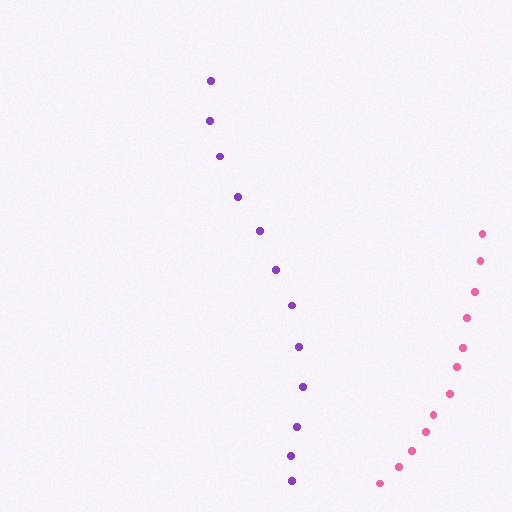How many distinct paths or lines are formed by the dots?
There are 2 distinct paths.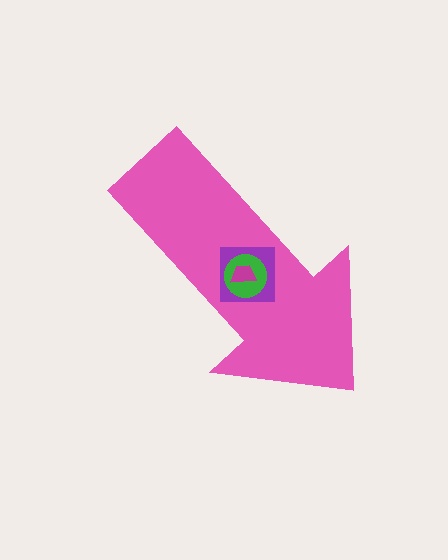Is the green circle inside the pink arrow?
Yes.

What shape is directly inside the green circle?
The magenta trapezoid.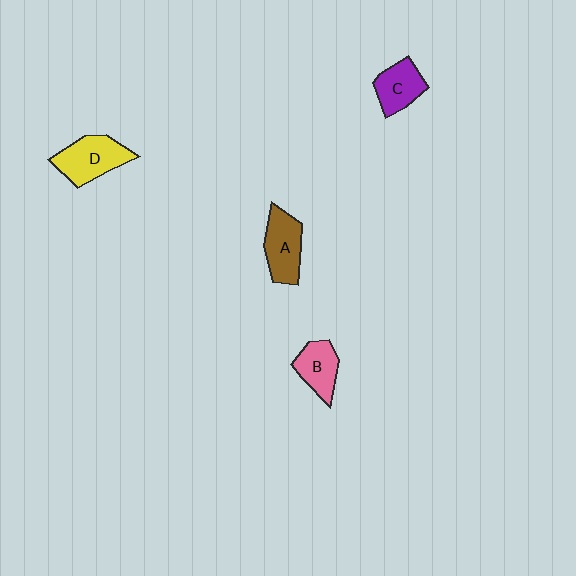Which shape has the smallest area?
Shape B (pink).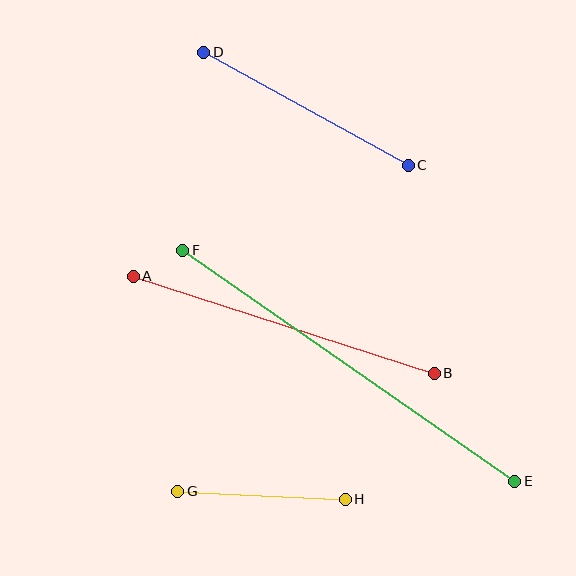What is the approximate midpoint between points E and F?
The midpoint is at approximately (349, 366) pixels.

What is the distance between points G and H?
The distance is approximately 168 pixels.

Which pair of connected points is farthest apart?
Points E and F are farthest apart.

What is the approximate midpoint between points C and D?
The midpoint is at approximately (306, 109) pixels.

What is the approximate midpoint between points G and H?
The midpoint is at approximately (261, 495) pixels.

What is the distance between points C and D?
The distance is approximately 234 pixels.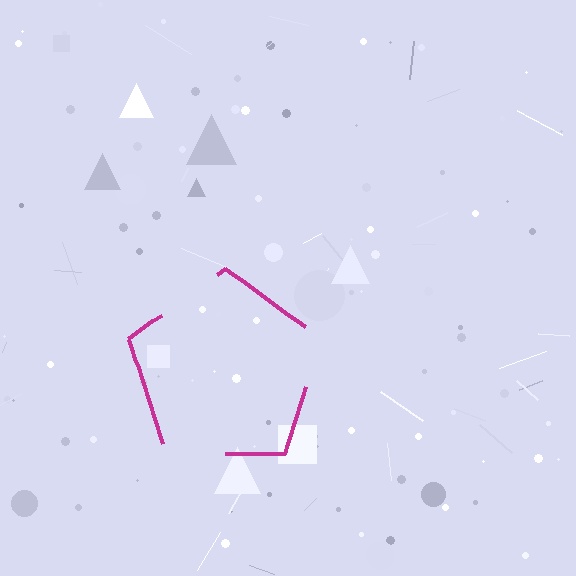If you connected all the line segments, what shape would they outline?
They would outline a pentagon.